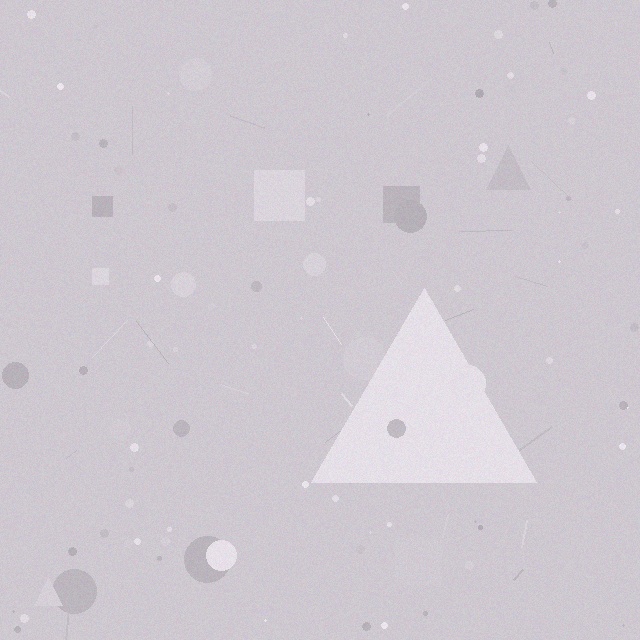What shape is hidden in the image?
A triangle is hidden in the image.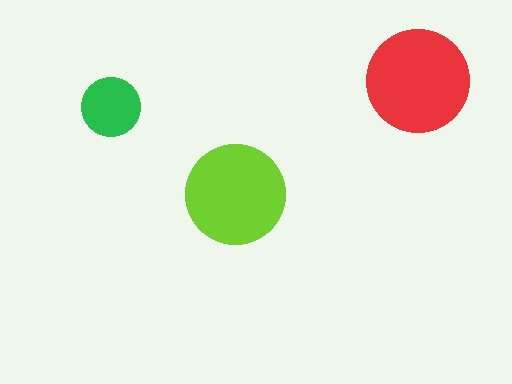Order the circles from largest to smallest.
the red one, the lime one, the green one.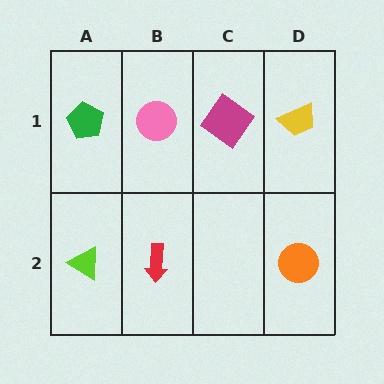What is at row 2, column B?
A red arrow.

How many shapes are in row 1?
4 shapes.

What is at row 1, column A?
A green pentagon.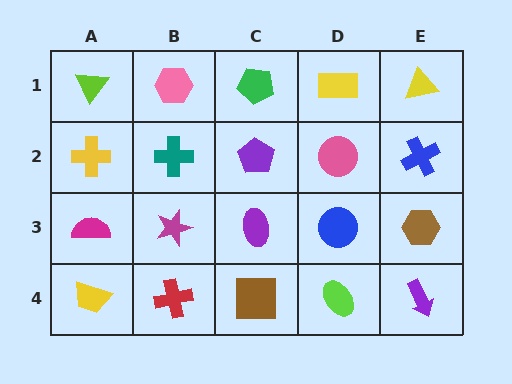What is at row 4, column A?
A yellow trapezoid.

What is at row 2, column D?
A pink circle.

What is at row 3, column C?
A purple ellipse.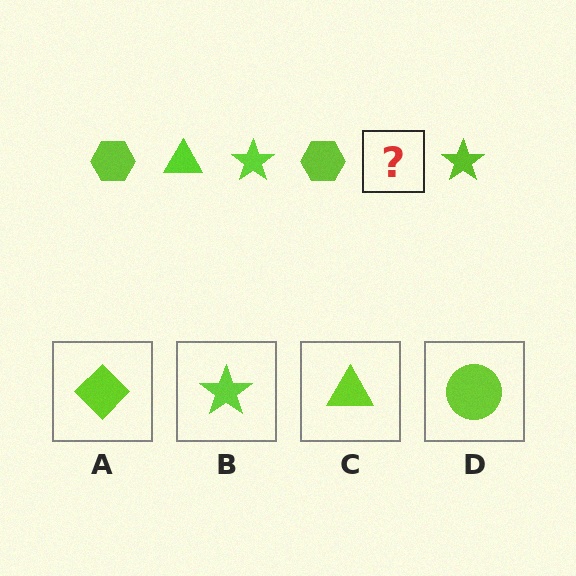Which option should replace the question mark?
Option C.